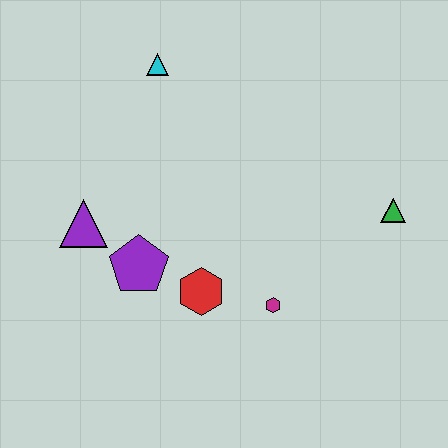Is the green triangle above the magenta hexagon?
Yes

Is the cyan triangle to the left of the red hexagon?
Yes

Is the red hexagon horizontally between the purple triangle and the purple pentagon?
No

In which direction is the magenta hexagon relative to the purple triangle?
The magenta hexagon is to the right of the purple triangle.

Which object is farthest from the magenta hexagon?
The cyan triangle is farthest from the magenta hexagon.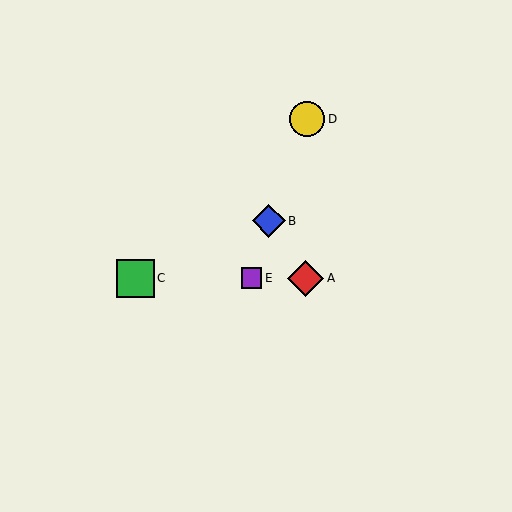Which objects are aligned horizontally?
Objects A, C, E are aligned horizontally.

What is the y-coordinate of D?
Object D is at y≈119.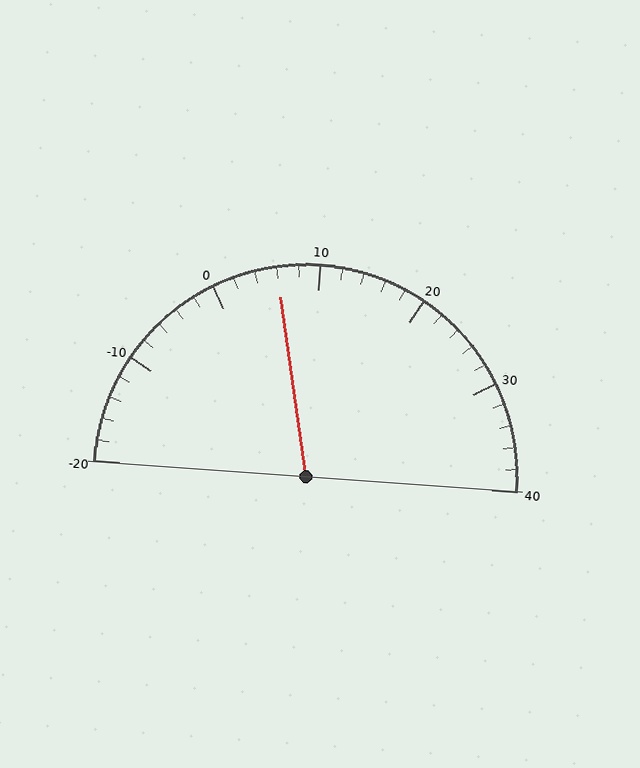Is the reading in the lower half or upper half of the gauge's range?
The reading is in the lower half of the range (-20 to 40).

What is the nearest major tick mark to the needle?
The nearest major tick mark is 10.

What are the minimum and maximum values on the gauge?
The gauge ranges from -20 to 40.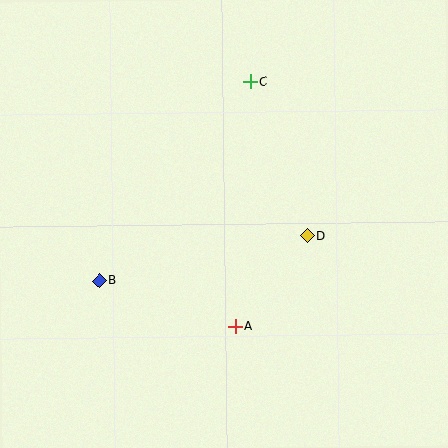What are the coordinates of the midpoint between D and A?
The midpoint between D and A is at (271, 281).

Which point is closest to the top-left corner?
Point C is closest to the top-left corner.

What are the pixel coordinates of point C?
Point C is at (251, 81).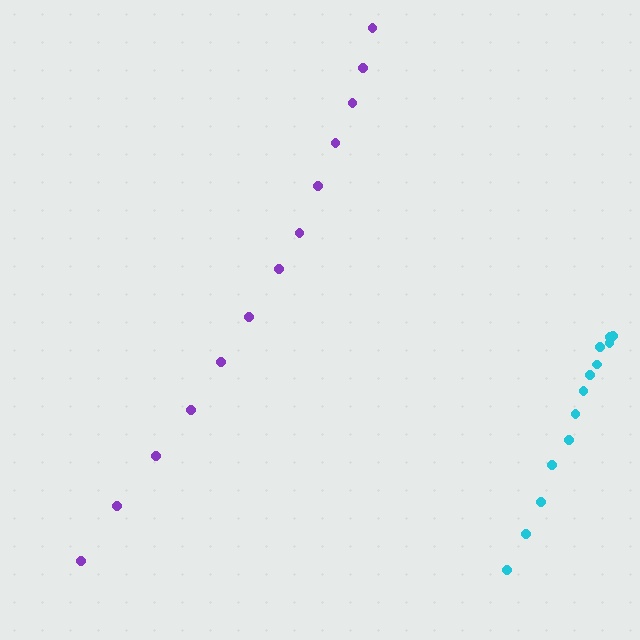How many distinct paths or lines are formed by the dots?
There are 2 distinct paths.